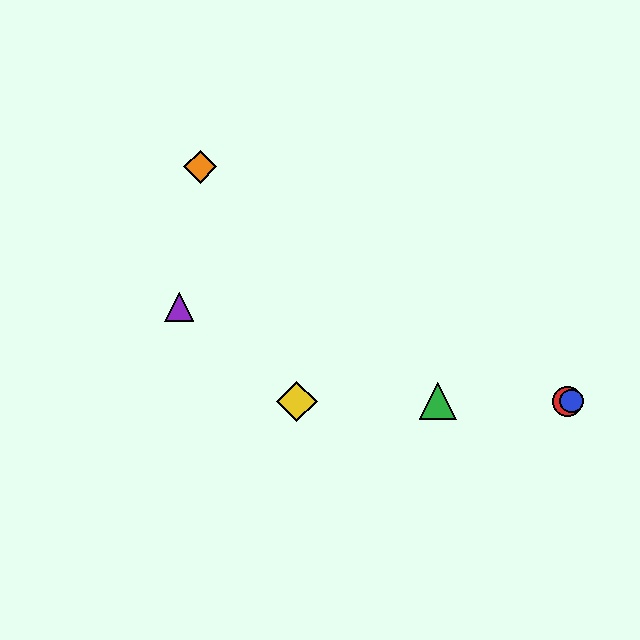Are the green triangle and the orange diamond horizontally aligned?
No, the green triangle is at y≈401 and the orange diamond is at y≈167.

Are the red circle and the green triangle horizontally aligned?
Yes, both are at y≈401.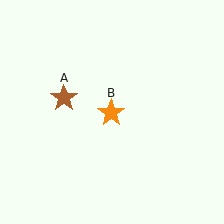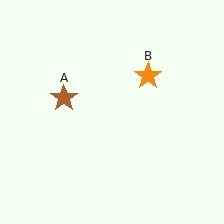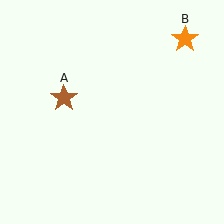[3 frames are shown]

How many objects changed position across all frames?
1 object changed position: orange star (object B).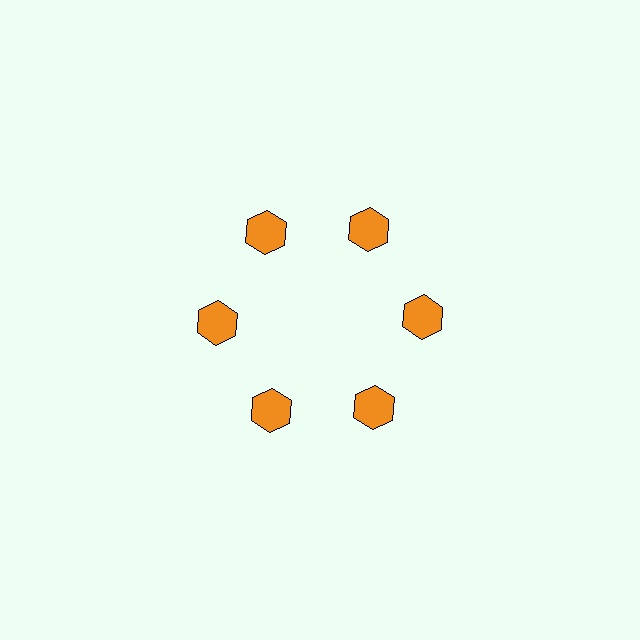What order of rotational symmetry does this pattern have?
This pattern has 6-fold rotational symmetry.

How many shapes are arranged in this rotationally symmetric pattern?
There are 6 shapes, arranged in 6 groups of 1.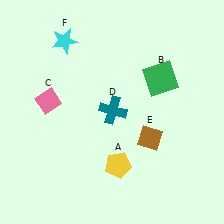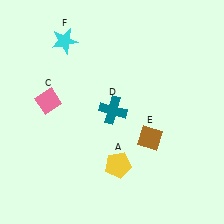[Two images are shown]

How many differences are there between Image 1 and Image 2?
There is 1 difference between the two images.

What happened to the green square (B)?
The green square (B) was removed in Image 2. It was in the top-right area of Image 1.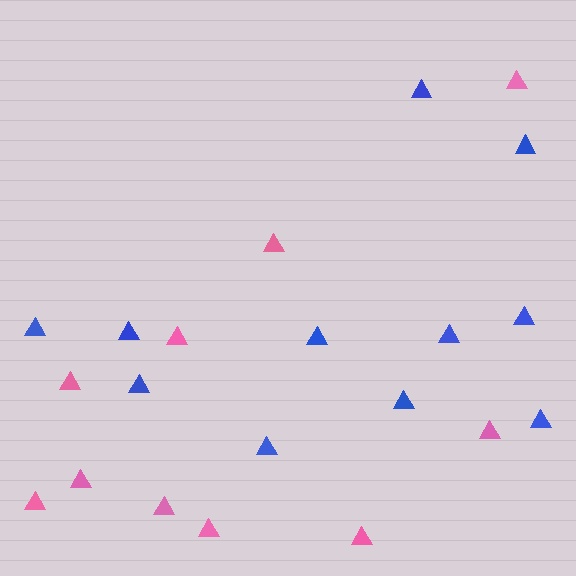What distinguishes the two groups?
There are 2 groups: one group of pink triangles (10) and one group of blue triangles (11).